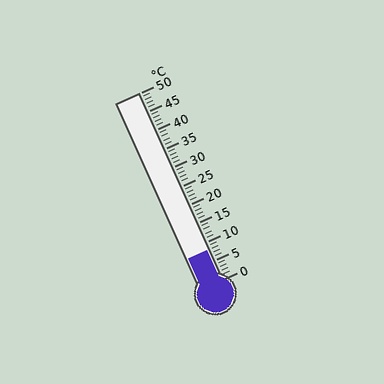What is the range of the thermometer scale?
The thermometer scale ranges from 0°C to 50°C.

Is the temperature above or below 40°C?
The temperature is below 40°C.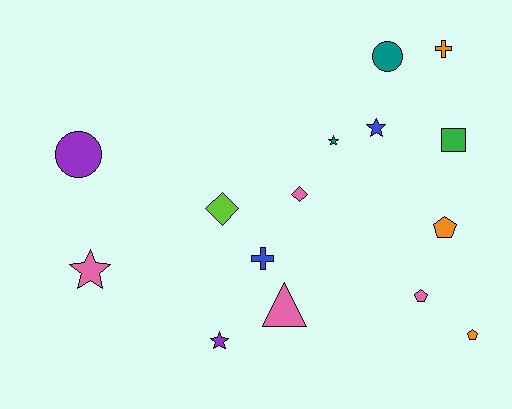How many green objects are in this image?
There is 1 green object.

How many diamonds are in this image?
There are 2 diamonds.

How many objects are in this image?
There are 15 objects.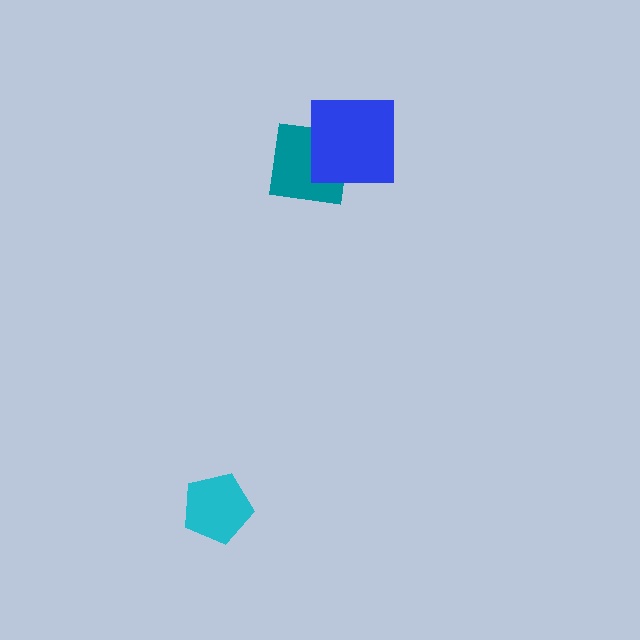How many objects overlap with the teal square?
1 object overlaps with the teal square.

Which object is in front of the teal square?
The blue square is in front of the teal square.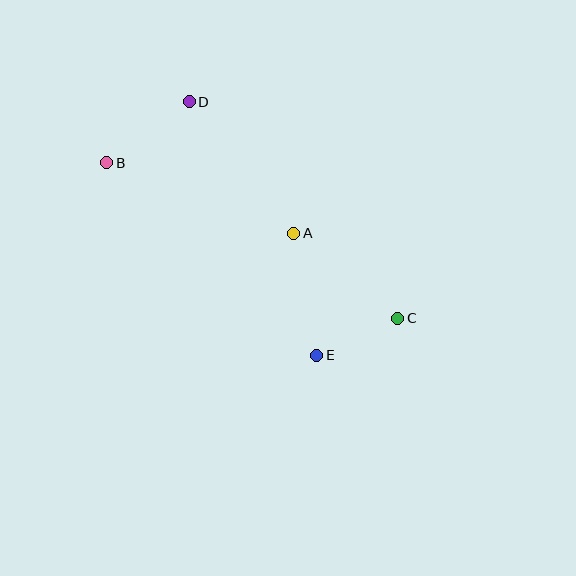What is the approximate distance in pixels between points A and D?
The distance between A and D is approximately 168 pixels.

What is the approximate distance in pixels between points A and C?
The distance between A and C is approximately 134 pixels.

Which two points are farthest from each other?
Points B and C are farthest from each other.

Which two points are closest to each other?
Points C and E are closest to each other.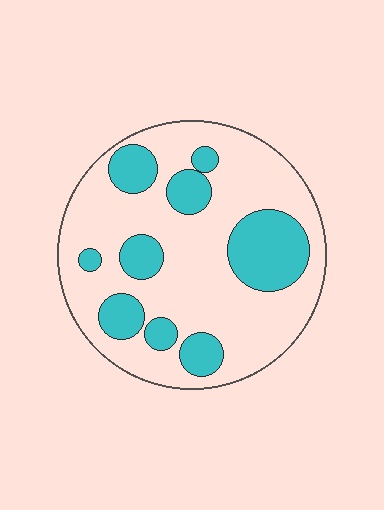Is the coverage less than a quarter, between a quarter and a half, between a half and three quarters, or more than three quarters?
Between a quarter and a half.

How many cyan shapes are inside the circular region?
9.